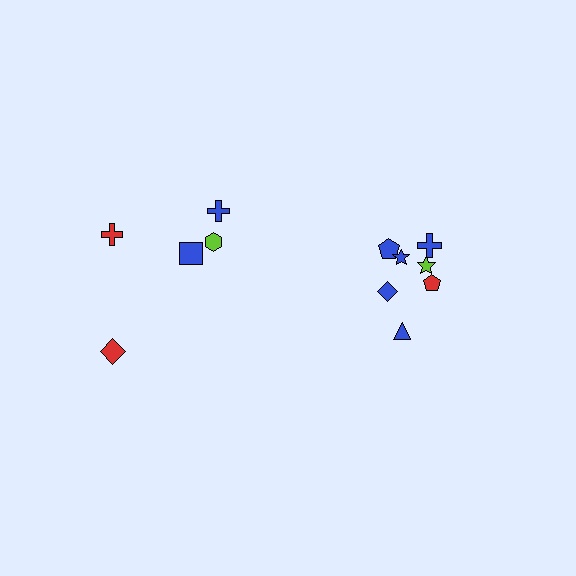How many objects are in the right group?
There are 7 objects.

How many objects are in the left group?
There are 5 objects.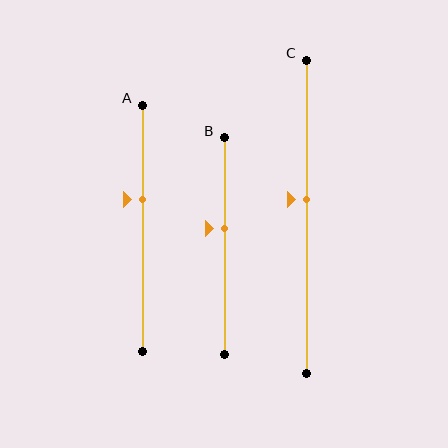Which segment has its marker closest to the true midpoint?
Segment C has its marker closest to the true midpoint.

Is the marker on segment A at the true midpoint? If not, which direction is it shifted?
No, the marker on segment A is shifted upward by about 12% of the segment length.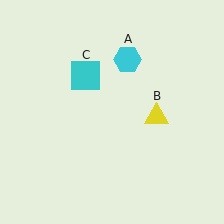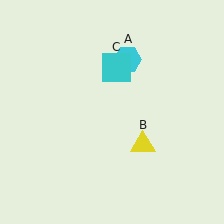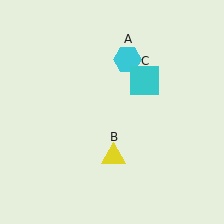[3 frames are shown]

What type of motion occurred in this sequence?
The yellow triangle (object B), cyan square (object C) rotated clockwise around the center of the scene.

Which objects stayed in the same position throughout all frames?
Cyan hexagon (object A) remained stationary.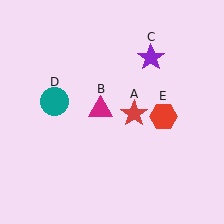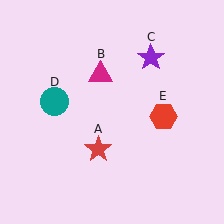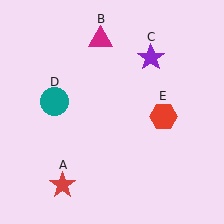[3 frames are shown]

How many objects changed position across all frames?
2 objects changed position: red star (object A), magenta triangle (object B).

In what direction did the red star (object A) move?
The red star (object A) moved down and to the left.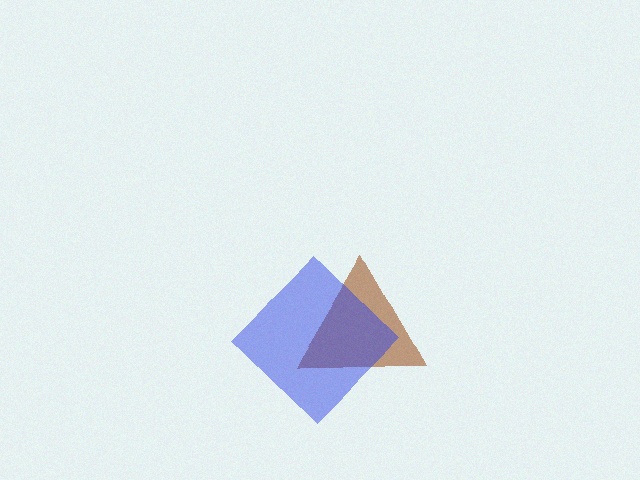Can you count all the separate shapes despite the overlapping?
Yes, there are 2 separate shapes.